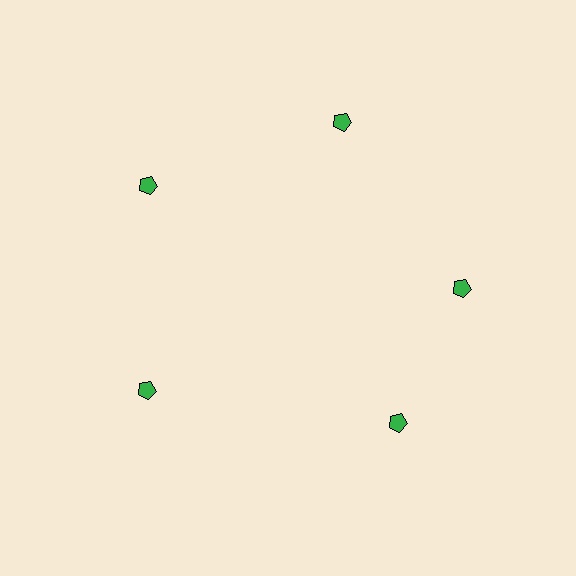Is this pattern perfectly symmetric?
No. The 5 green pentagons are arranged in a ring, but one element near the 5 o'clock position is rotated out of alignment along the ring, breaking the 5-fold rotational symmetry.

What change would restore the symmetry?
The symmetry would be restored by rotating it back into even spacing with its neighbors so that all 5 pentagons sit at equal angles and equal distance from the center.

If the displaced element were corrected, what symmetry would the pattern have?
It would have 5-fold rotational symmetry — the pattern would map onto itself every 72 degrees.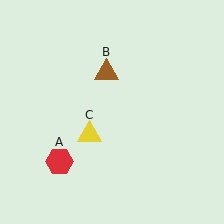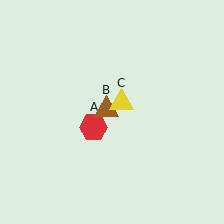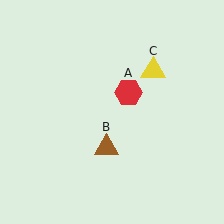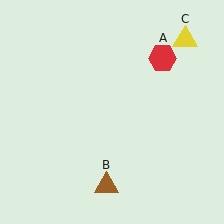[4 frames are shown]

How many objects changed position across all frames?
3 objects changed position: red hexagon (object A), brown triangle (object B), yellow triangle (object C).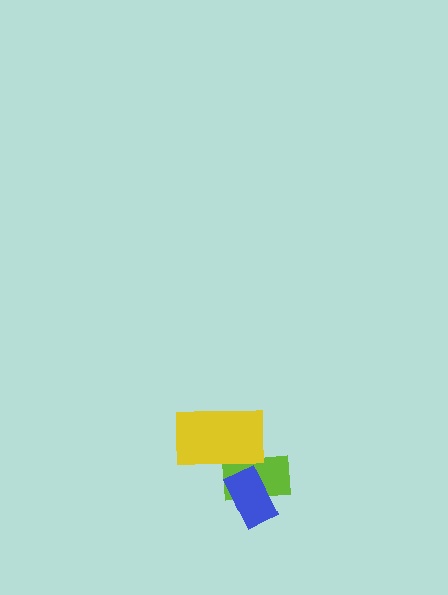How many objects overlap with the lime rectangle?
2 objects overlap with the lime rectangle.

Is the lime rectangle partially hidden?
Yes, it is partially covered by another shape.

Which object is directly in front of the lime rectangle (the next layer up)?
The blue rectangle is directly in front of the lime rectangle.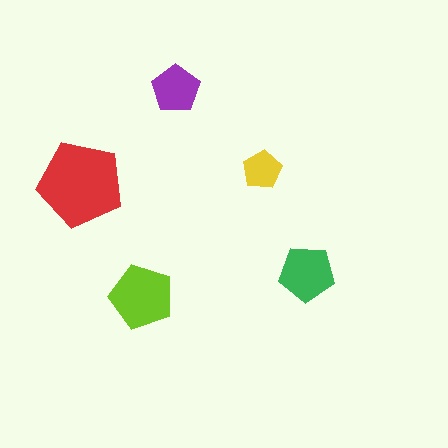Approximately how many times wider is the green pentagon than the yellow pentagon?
About 1.5 times wider.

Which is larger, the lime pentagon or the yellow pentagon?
The lime one.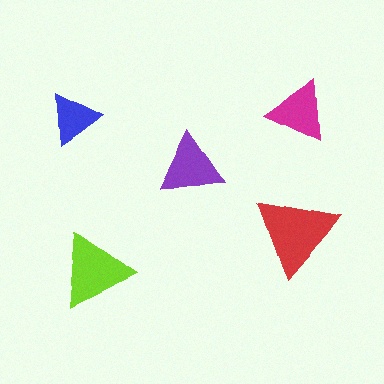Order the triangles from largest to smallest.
the red one, the lime one, the purple one, the magenta one, the blue one.